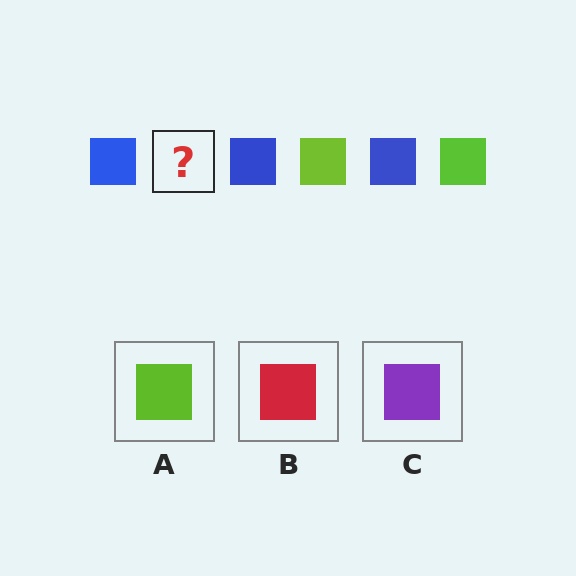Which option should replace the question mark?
Option A.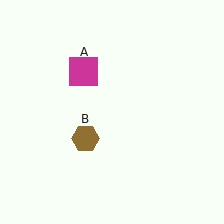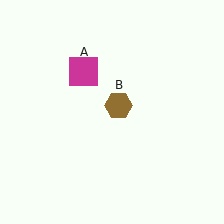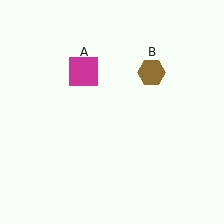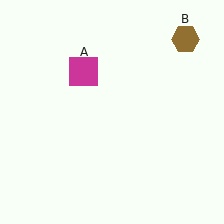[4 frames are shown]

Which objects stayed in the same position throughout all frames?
Magenta square (object A) remained stationary.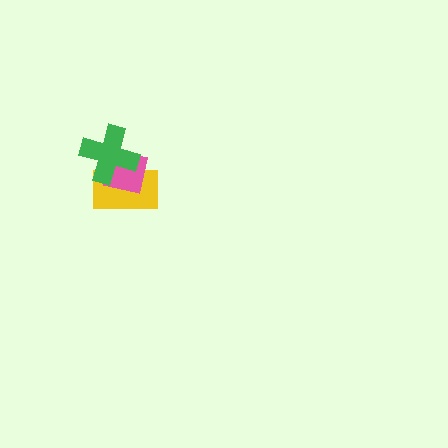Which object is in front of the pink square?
The green cross is in front of the pink square.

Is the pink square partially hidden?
Yes, it is partially covered by another shape.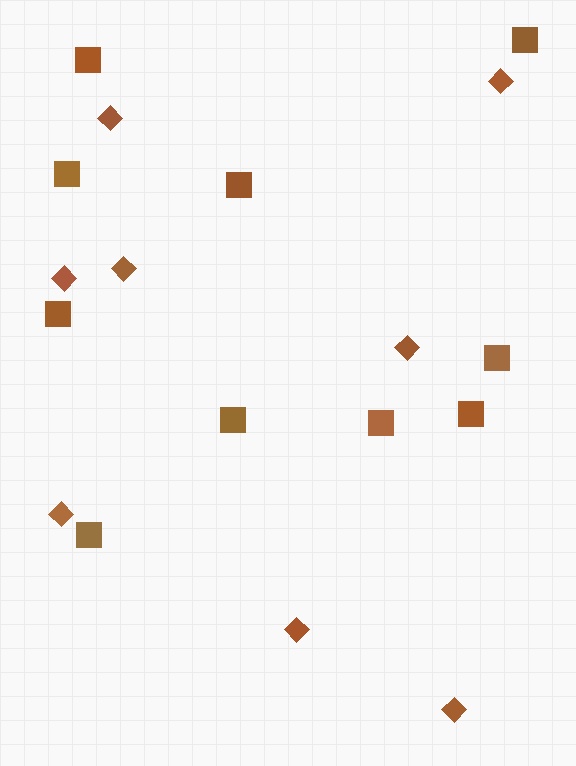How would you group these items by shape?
There are 2 groups: one group of squares (10) and one group of diamonds (8).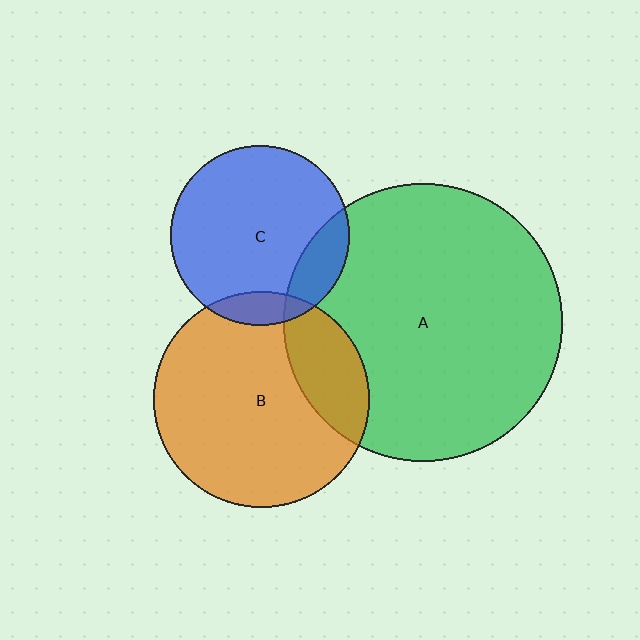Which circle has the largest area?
Circle A (green).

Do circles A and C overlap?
Yes.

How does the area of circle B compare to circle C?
Approximately 1.5 times.